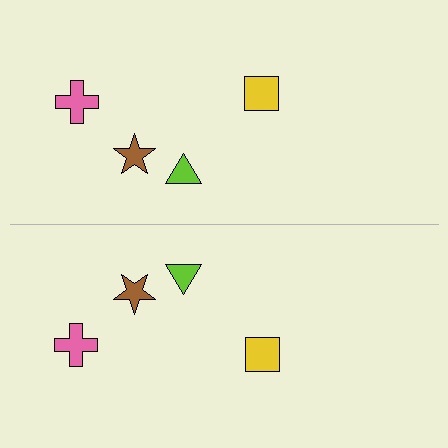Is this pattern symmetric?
Yes, this pattern has bilateral (reflection) symmetry.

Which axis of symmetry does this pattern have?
The pattern has a horizontal axis of symmetry running through the center of the image.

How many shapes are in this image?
There are 8 shapes in this image.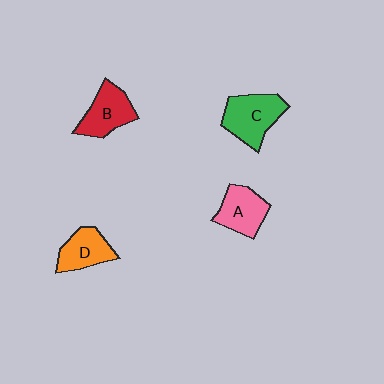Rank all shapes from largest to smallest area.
From largest to smallest: C (green), B (red), A (pink), D (orange).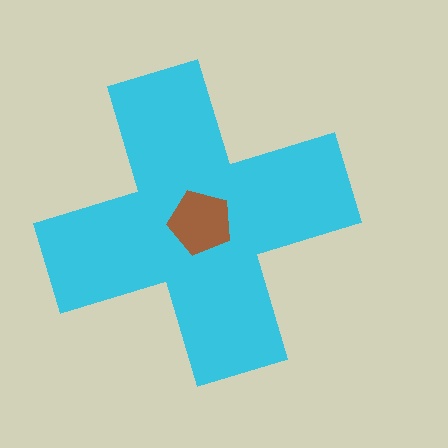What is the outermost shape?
The cyan cross.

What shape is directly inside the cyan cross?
The brown pentagon.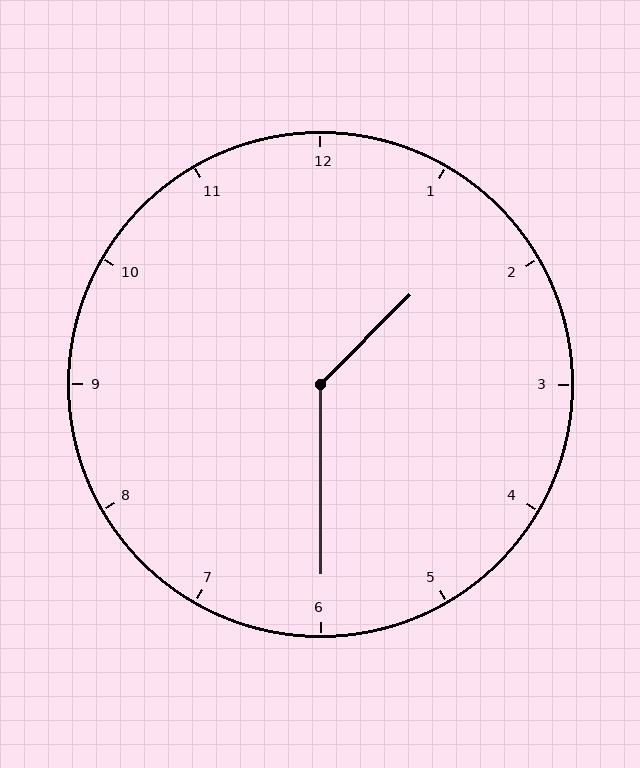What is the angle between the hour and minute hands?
Approximately 135 degrees.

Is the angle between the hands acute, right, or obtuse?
It is obtuse.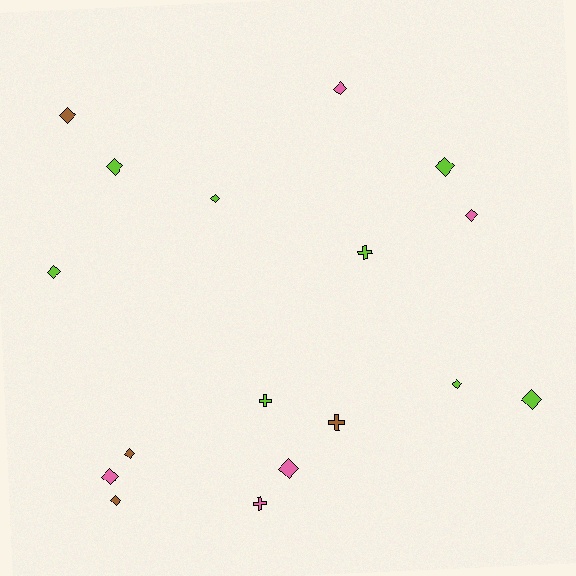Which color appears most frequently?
Lime, with 8 objects.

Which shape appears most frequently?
Diamond, with 13 objects.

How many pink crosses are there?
There is 1 pink cross.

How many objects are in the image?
There are 17 objects.